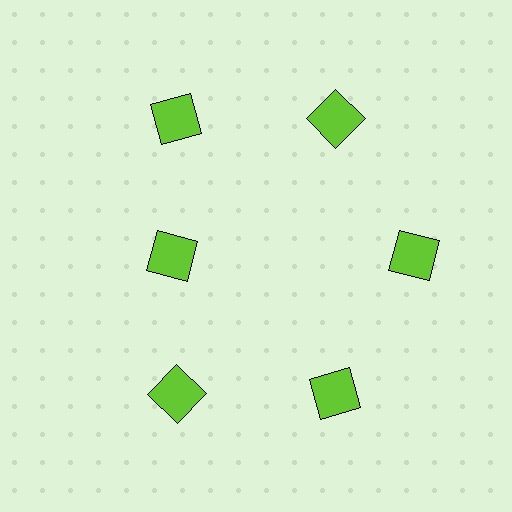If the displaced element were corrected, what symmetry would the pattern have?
It would have 6-fold rotational symmetry — the pattern would map onto itself every 60 degrees.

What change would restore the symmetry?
The symmetry would be restored by moving it outward, back onto the ring so that all 6 squares sit at equal angles and equal distance from the center.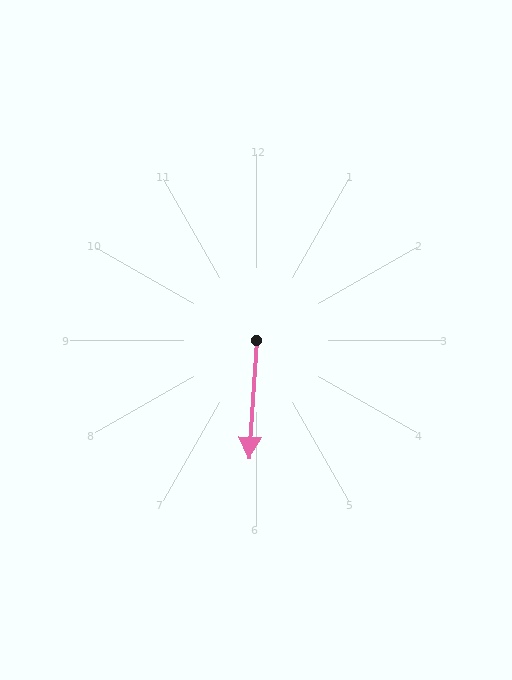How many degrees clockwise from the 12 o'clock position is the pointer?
Approximately 183 degrees.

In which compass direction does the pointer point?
South.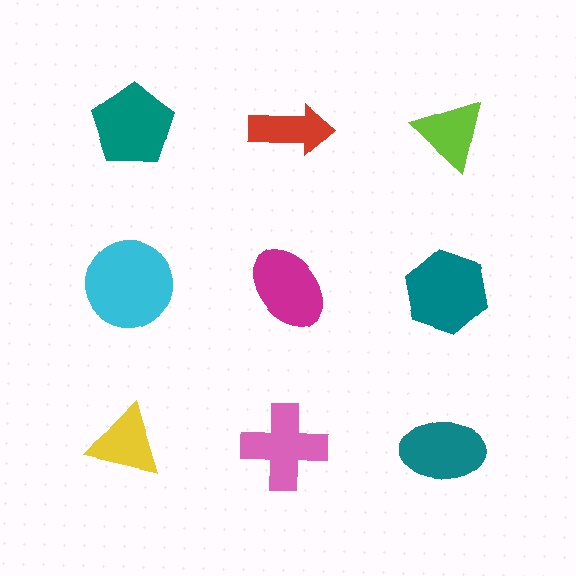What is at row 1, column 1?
A teal pentagon.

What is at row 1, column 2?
A red arrow.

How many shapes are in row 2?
3 shapes.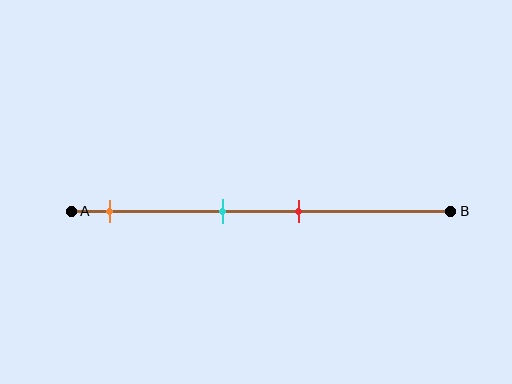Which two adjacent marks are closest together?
The cyan and red marks are the closest adjacent pair.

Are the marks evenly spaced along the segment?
No, the marks are not evenly spaced.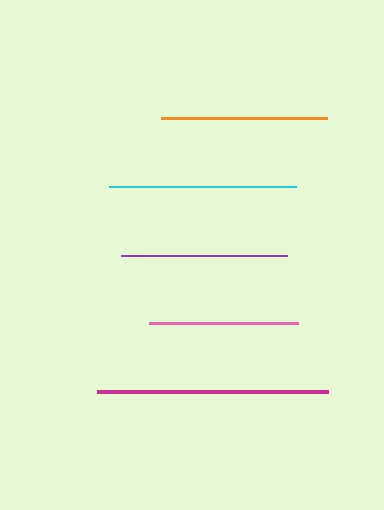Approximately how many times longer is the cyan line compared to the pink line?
The cyan line is approximately 1.3 times the length of the pink line.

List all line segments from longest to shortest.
From longest to shortest: magenta, cyan, orange, purple, pink.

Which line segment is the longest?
The magenta line is the longest at approximately 231 pixels.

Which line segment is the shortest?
The pink line is the shortest at approximately 149 pixels.